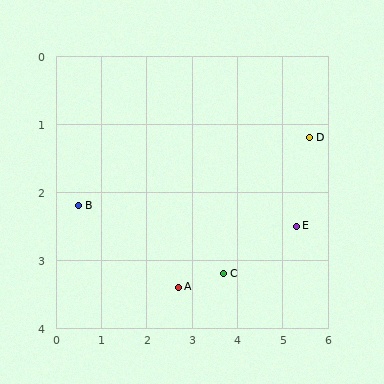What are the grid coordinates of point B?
Point B is at approximately (0.5, 2.2).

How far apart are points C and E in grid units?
Points C and E are about 1.7 grid units apart.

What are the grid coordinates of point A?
Point A is at approximately (2.7, 3.4).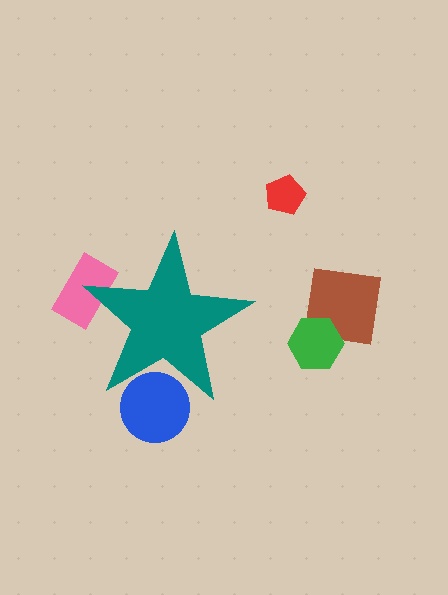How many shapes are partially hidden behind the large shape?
2 shapes are partially hidden.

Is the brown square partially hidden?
No, the brown square is fully visible.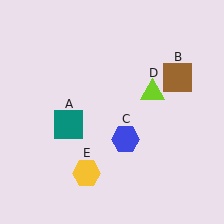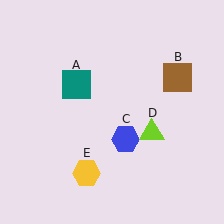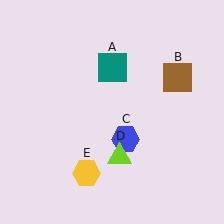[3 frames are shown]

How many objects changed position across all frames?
2 objects changed position: teal square (object A), lime triangle (object D).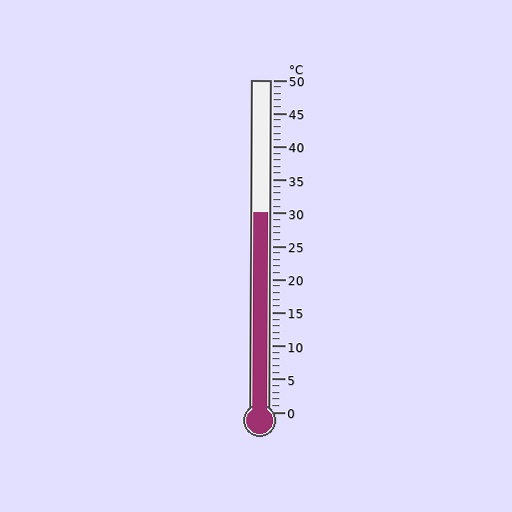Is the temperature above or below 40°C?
The temperature is below 40°C.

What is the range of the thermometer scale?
The thermometer scale ranges from 0°C to 50°C.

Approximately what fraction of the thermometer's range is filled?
The thermometer is filled to approximately 60% of its range.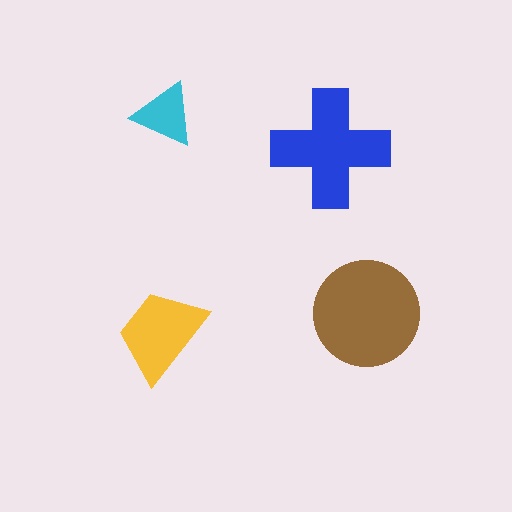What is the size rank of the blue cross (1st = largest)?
2nd.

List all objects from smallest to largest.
The cyan triangle, the yellow trapezoid, the blue cross, the brown circle.